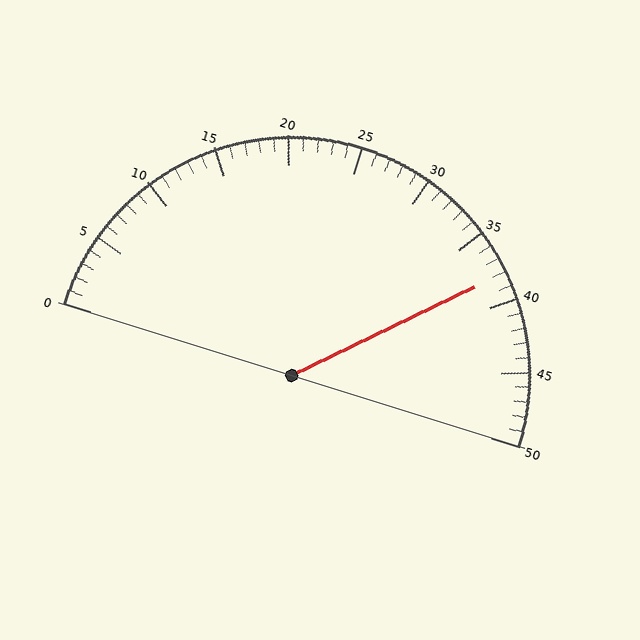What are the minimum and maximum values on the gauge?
The gauge ranges from 0 to 50.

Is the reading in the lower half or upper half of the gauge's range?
The reading is in the upper half of the range (0 to 50).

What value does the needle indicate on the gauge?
The needle indicates approximately 38.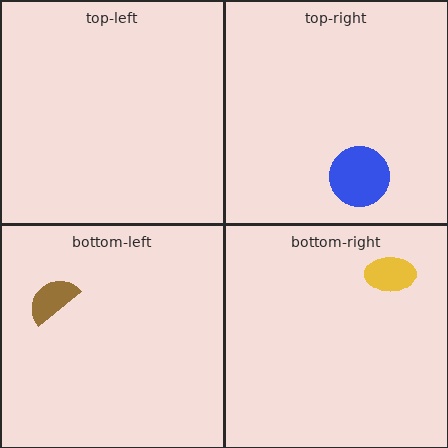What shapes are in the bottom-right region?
The yellow ellipse.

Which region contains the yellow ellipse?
The bottom-right region.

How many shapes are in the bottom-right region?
1.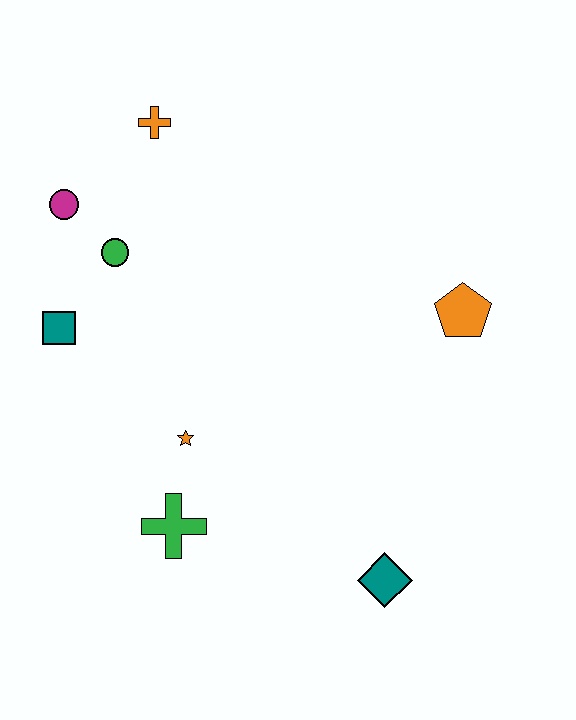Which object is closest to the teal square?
The green circle is closest to the teal square.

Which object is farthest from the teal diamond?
The orange cross is farthest from the teal diamond.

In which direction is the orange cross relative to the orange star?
The orange cross is above the orange star.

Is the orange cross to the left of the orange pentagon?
Yes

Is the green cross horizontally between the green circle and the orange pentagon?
Yes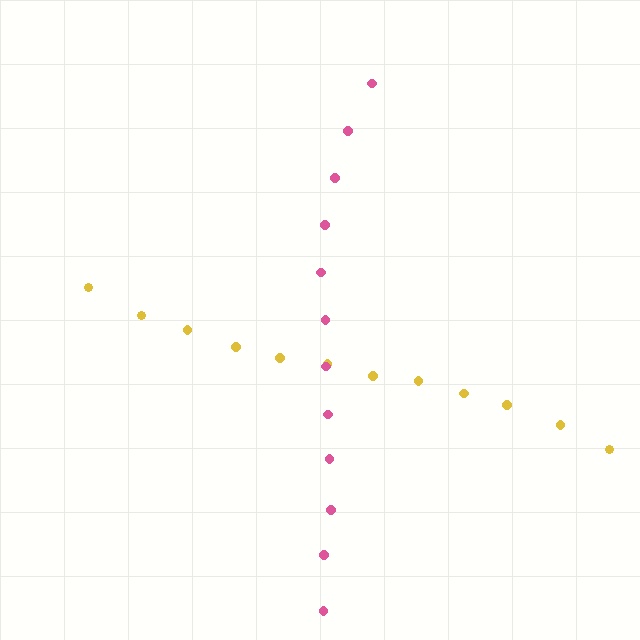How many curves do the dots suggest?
There are 2 distinct paths.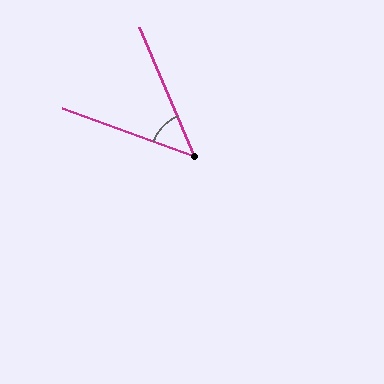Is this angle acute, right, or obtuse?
It is acute.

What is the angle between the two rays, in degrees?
Approximately 47 degrees.